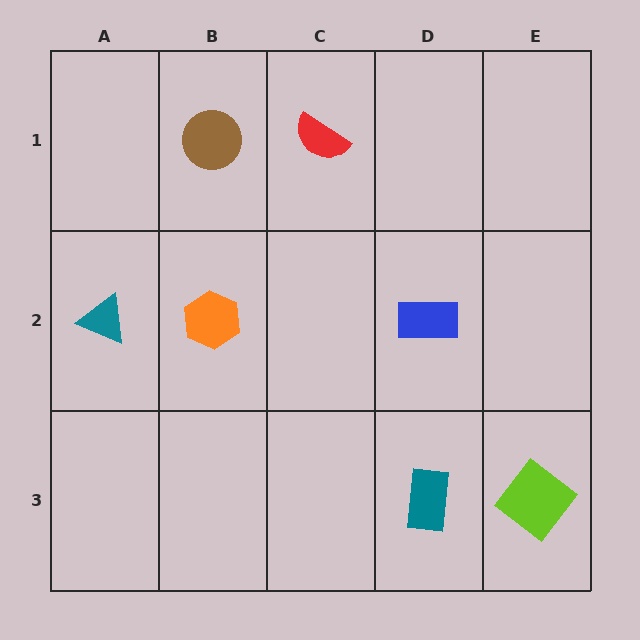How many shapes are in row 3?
2 shapes.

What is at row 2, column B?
An orange hexagon.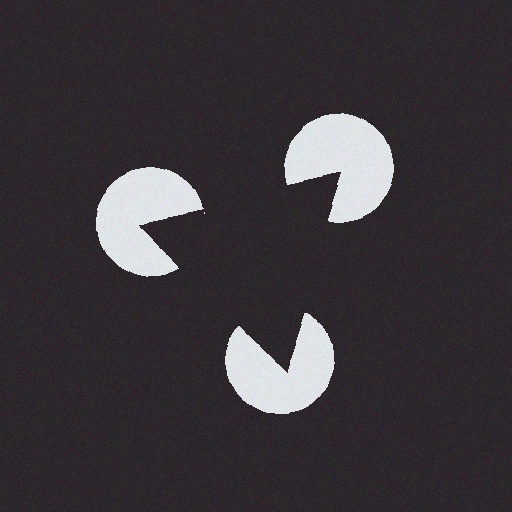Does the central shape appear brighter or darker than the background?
It typically appears slightly darker than the background, even though no actual brightness change is drawn.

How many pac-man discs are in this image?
There are 3 — one at each vertex of the illusory triangle.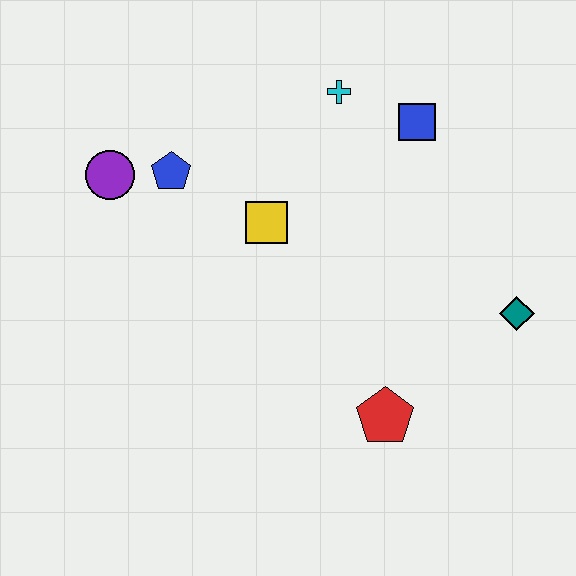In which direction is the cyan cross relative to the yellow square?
The cyan cross is above the yellow square.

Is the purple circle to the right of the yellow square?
No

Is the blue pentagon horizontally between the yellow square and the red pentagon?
No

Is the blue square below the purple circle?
No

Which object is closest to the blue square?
The cyan cross is closest to the blue square.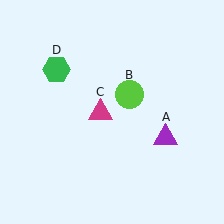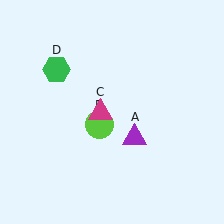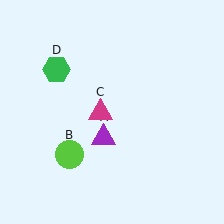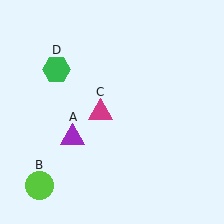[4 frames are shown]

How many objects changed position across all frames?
2 objects changed position: purple triangle (object A), lime circle (object B).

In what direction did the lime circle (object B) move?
The lime circle (object B) moved down and to the left.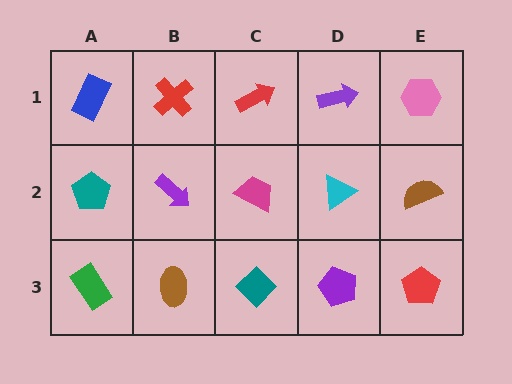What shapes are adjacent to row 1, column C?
A magenta trapezoid (row 2, column C), a red cross (row 1, column B), a purple arrow (row 1, column D).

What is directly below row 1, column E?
A brown semicircle.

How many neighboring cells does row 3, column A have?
2.